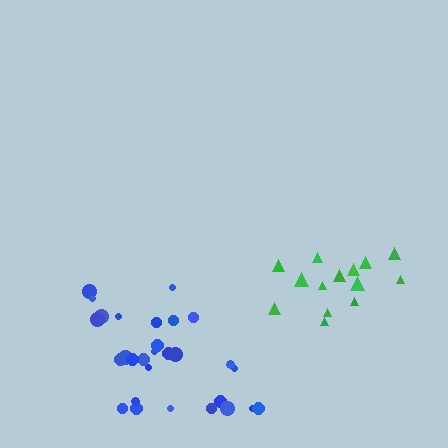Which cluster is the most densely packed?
Green.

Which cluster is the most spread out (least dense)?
Blue.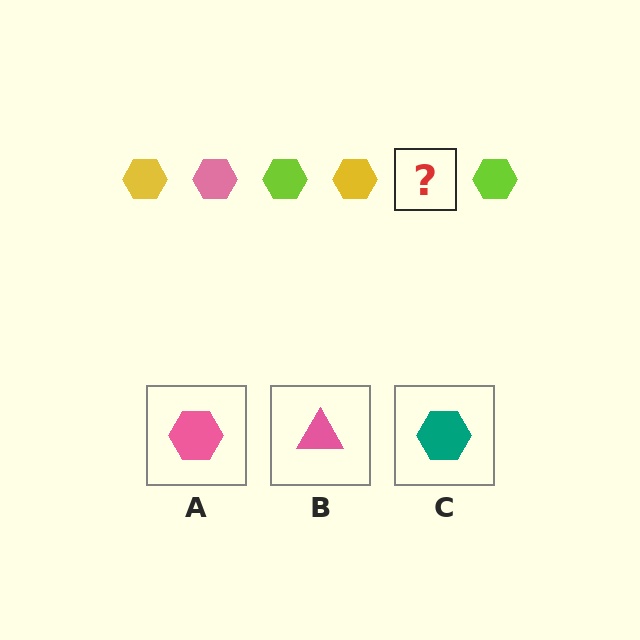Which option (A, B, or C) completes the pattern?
A.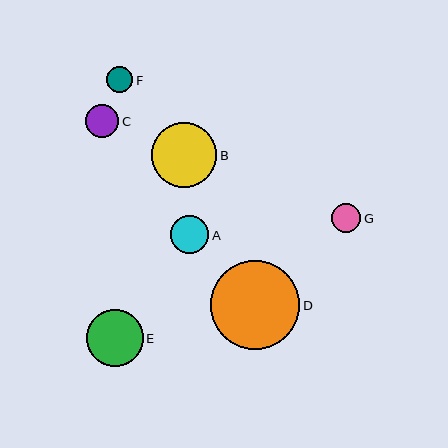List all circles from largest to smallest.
From largest to smallest: D, B, E, A, C, G, F.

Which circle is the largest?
Circle D is the largest with a size of approximately 89 pixels.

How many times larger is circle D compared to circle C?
Circle D is approximately 2.7 times the size of circle C.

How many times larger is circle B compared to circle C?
Circle B is approximately 2.0 times the size of circle C.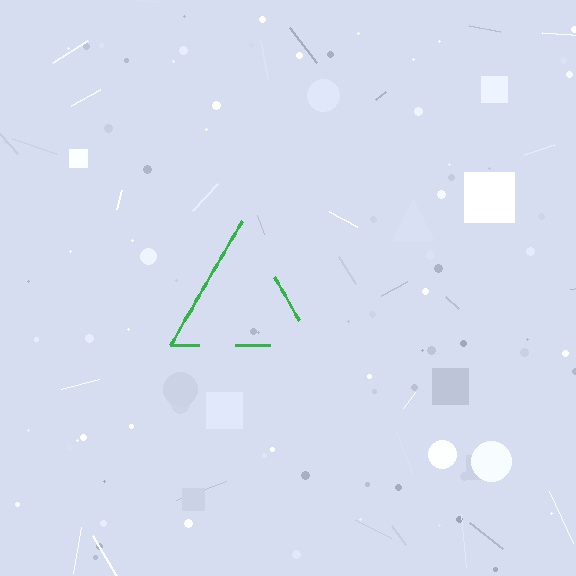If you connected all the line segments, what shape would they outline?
They would outline a triangle.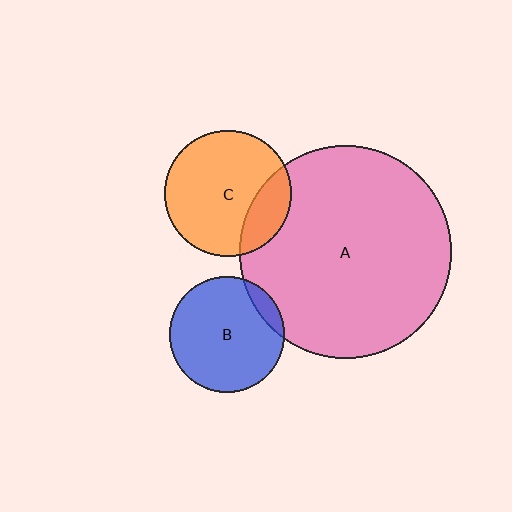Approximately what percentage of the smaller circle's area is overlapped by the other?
Approximately 10%.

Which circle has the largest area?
Circle A (pink).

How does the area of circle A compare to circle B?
Approximately 3.4 times.